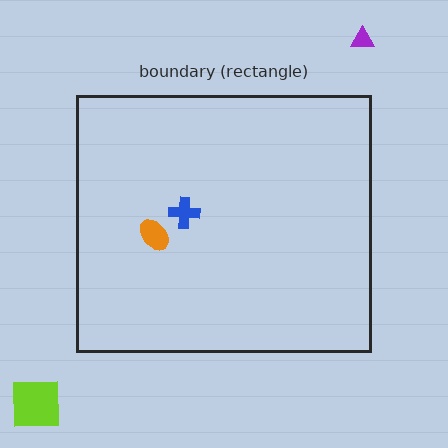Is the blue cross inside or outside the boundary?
Inside.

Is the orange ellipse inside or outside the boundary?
Inside.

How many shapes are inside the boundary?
2 inside, 2 outside.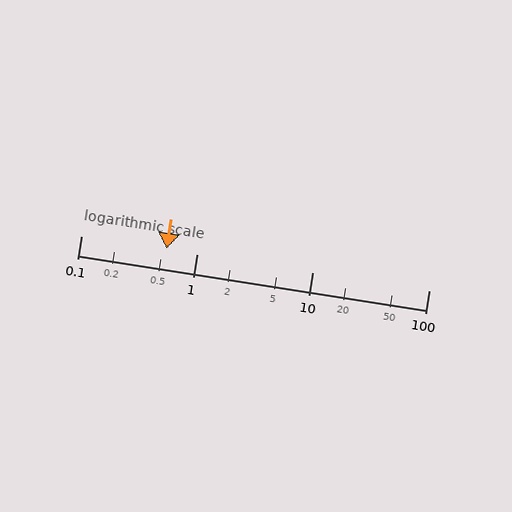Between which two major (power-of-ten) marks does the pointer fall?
The pointer is between 0.1 and 1.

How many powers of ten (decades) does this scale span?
The scale spans 3 decades, from 0.1 to 100.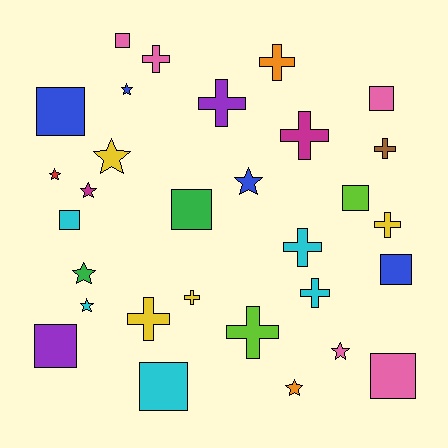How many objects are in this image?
There are 30 objects.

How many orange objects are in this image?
There are 2 orange objects.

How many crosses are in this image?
There are 11 crosses.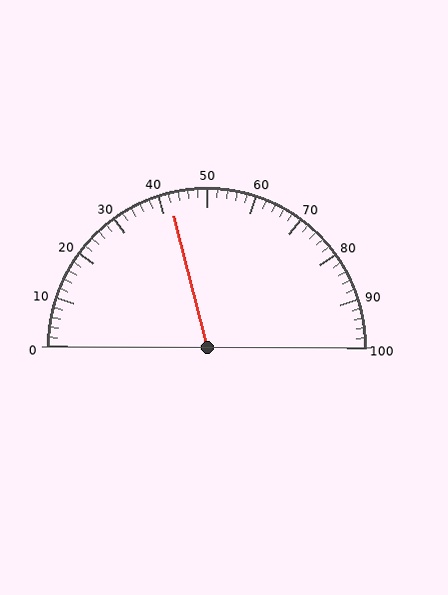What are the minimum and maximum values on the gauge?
The gauge ranges from 0 to 100.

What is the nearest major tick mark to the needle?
The nearest major tick mark is 40.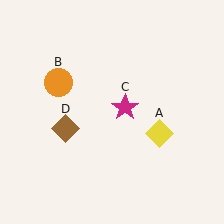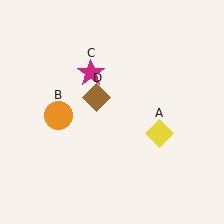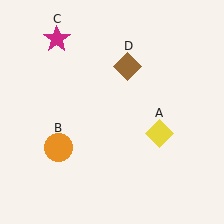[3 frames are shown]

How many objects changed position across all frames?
3 objects changed position: orange circle (object B), magenta star (object C), brown diamond (object D).